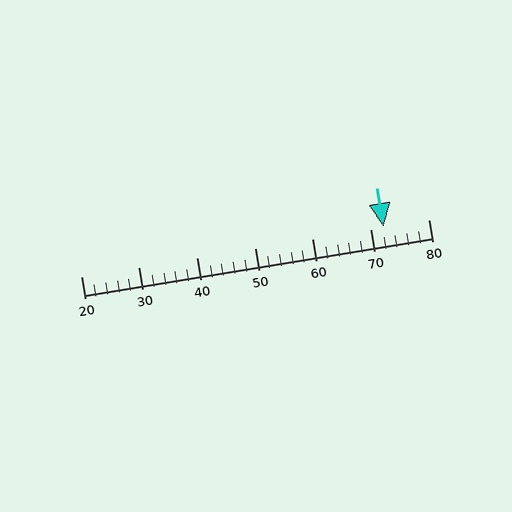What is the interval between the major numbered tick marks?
The major tick marks are spaced 10 units apart.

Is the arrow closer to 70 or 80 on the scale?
The arrow is closer to 70.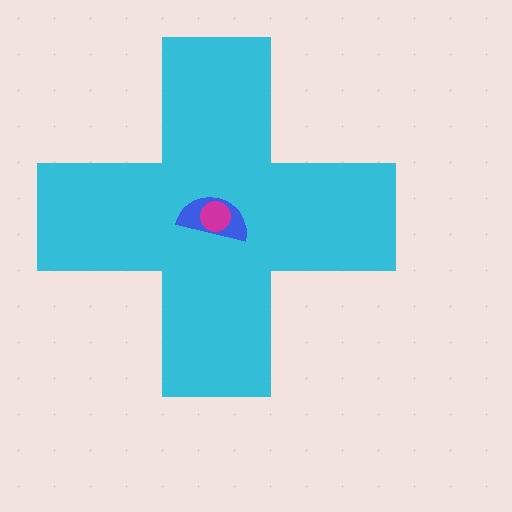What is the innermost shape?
The magenta circle.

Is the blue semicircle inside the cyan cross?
Yes.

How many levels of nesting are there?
3.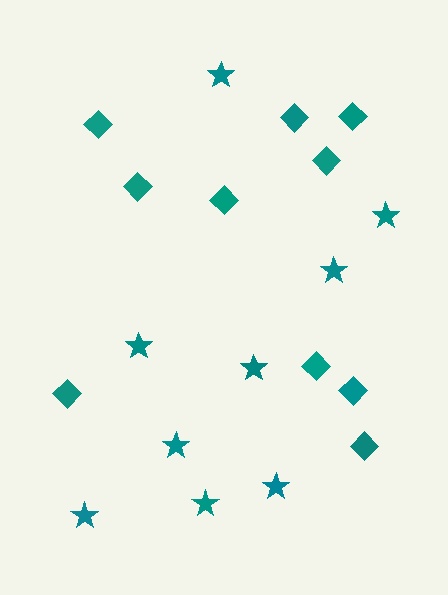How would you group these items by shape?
There are 2 groups: one group of stars (9) and one group of diamonds (10).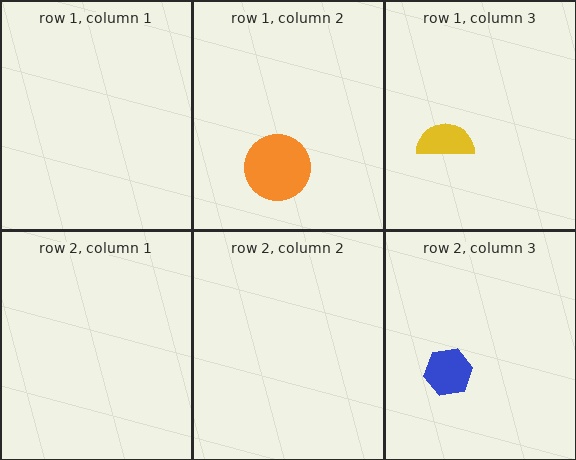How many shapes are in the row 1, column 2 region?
1.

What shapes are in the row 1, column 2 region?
The orange circle.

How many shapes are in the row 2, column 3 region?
1.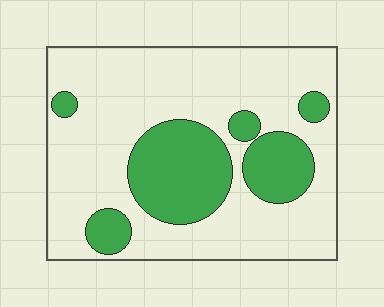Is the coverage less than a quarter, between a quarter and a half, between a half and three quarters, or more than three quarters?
Between a quarter and a half.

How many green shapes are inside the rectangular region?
6.